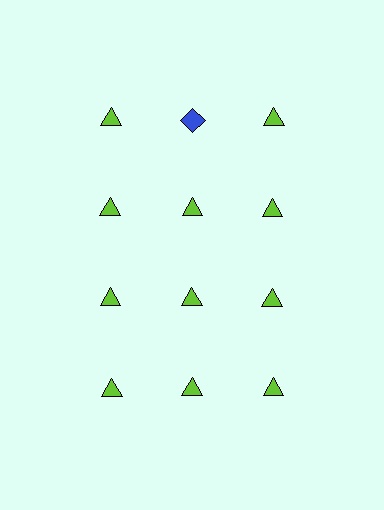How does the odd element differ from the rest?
It differs in both color (blue instead of lime) and shape (diamond instead of triangle).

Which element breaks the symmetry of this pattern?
The blue diamond in the top row, second from left column breaks the symmetry. All other shapes are lime triangles.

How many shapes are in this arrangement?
There are 12 shapes arranged in a grid pattern.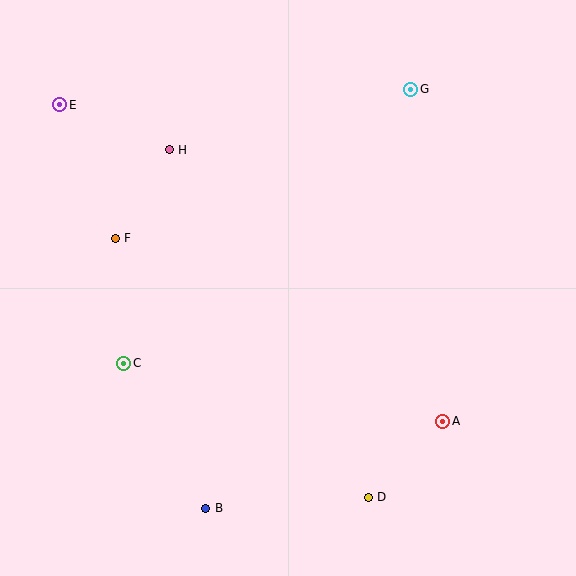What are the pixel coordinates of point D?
Point D is at (368, 497).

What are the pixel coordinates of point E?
Point E is at (59, 105).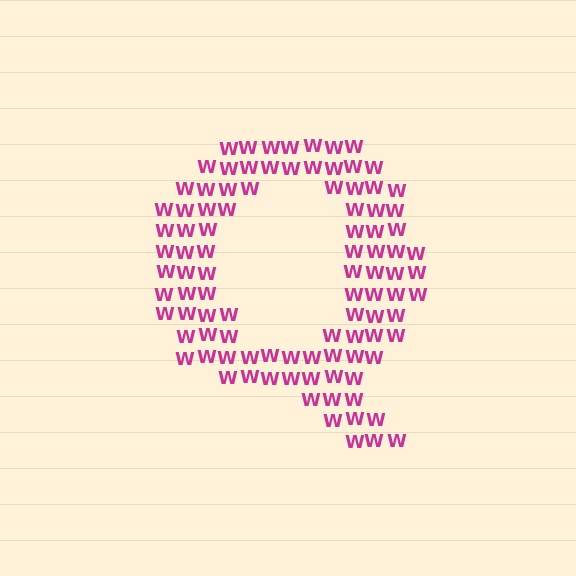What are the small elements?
The small elements are letter W's.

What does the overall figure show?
The overall figure shows the letter Q.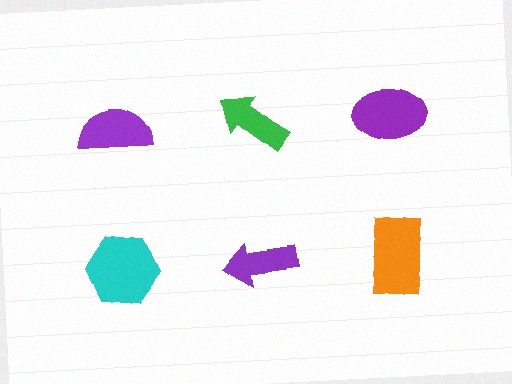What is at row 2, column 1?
A cyan hexagon.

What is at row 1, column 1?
A purple semicircle.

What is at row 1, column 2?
A green arrow.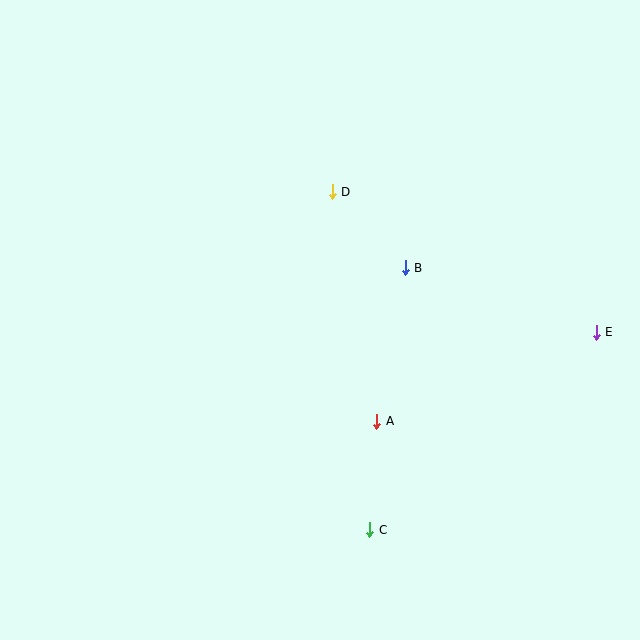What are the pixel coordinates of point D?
Point D is at (332, 192).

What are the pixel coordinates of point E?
Point E is at (596, 332).